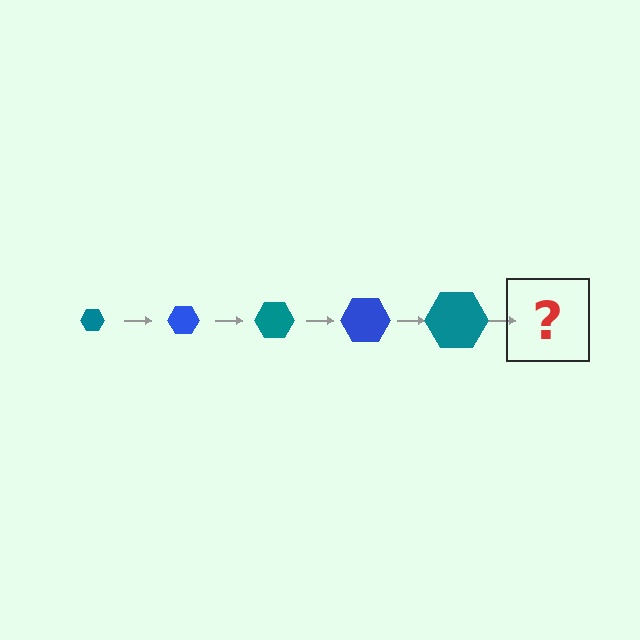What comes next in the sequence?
The next element should be a blue hexagon, larger than the previous one.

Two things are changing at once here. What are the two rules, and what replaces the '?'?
The two rules are that the hexagon grows larger each step and the color cycles through teal and blue. The '?' should be a blue hexagon, larger than the previous one.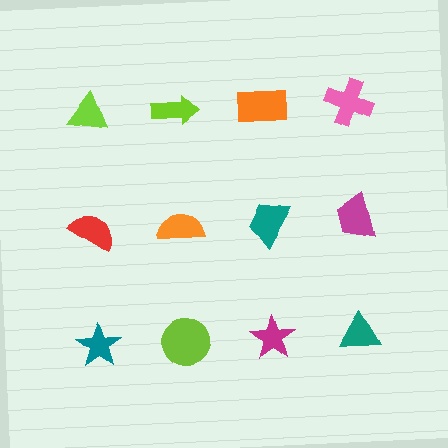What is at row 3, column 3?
A magenta star.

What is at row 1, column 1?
A lime triangle.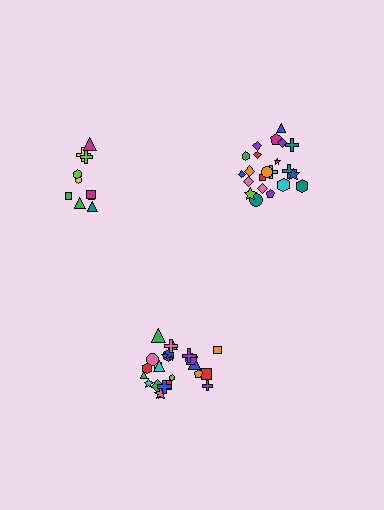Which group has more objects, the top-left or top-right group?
The top-right group.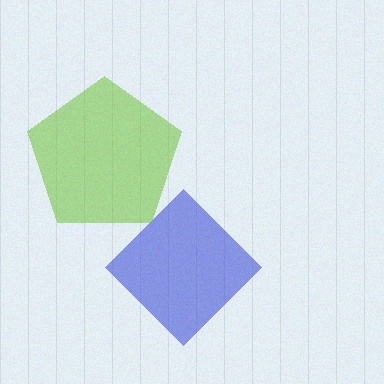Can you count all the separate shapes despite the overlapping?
Yes, there are 2 separate shapes.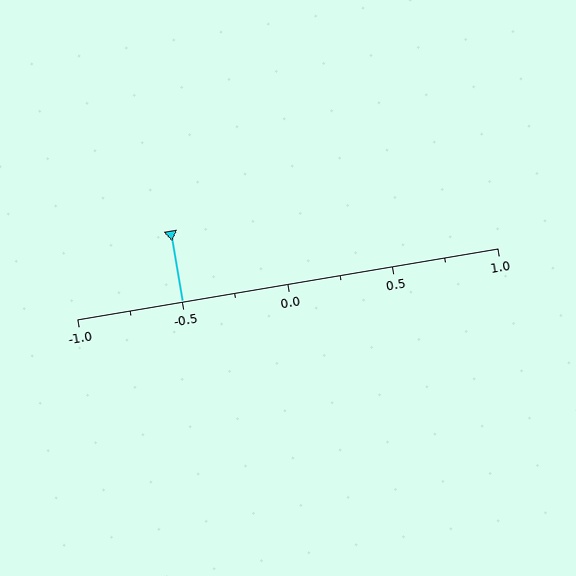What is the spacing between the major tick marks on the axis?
The major ticks are spaced 0.5 apart.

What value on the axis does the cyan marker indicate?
The marker indicates approximately -0.5.